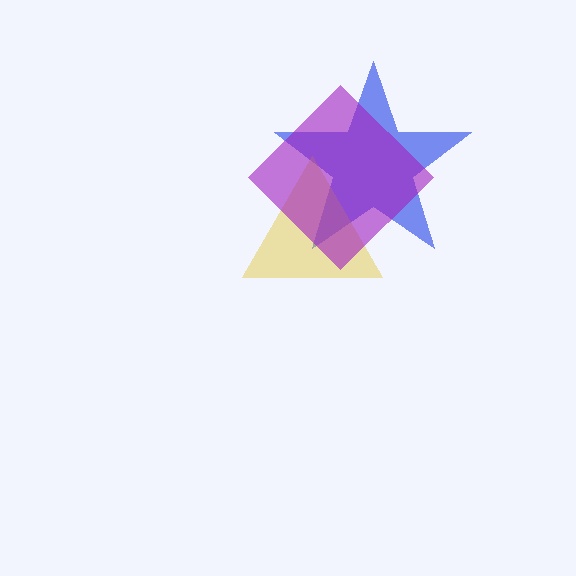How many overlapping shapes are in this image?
There are 3 overlapping shapes in the image.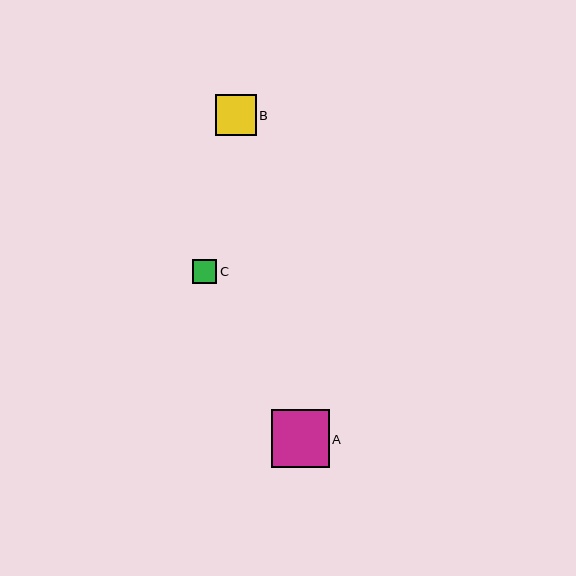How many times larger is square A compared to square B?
Square A is approximately 1.4 times the size of square B.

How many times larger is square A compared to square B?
Square A is approximately 1.4 times the size of square B.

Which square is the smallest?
Square C is the smallest with a size of approximately 24 pixels.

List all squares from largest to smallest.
From largest to smallest: A, B, C.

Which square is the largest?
Square A is the largest with a size of approximately 58 pixels.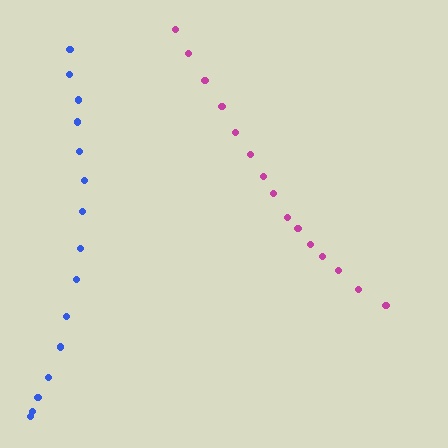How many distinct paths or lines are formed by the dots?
There are 2 distinct paths.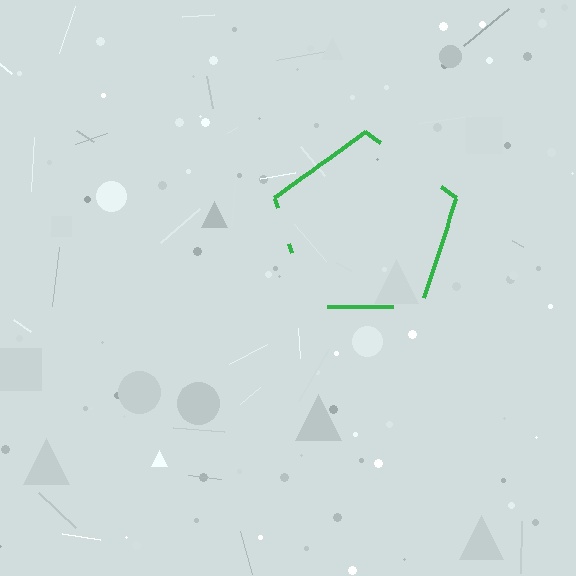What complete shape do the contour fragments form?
The contour fragments form a pentagon.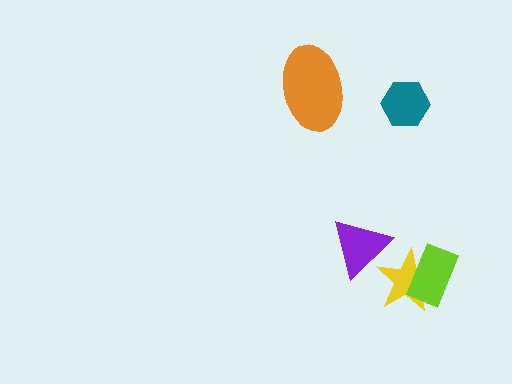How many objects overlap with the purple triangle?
1 object overlaps with the purple triangle.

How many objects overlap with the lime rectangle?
1 object overlaps with the lime rectangle.